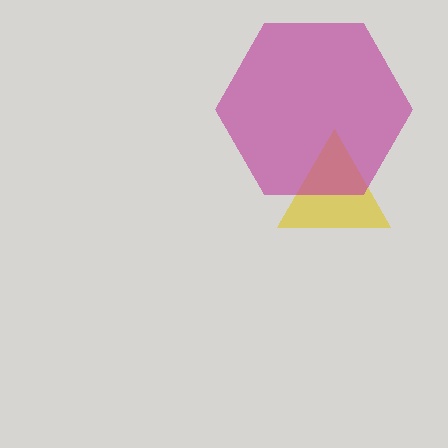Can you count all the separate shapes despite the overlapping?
Yes, there are 2 separate shapes.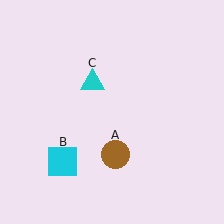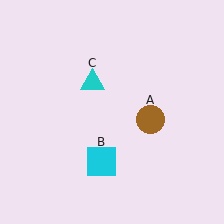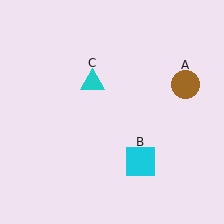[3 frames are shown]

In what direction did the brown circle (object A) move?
The brown circle (object A) moved up and to the right.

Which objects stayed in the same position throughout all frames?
Cyan triangle (object C) remained stationary.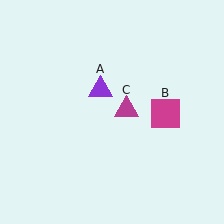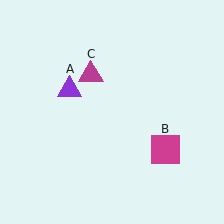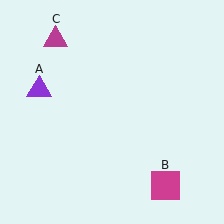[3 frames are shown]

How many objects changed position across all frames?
3 objects changed position: purple triangle (object A), magenta square (object B), magenta triangle (object C).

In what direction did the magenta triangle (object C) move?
The magenta triangle (object C) moved up and to the left.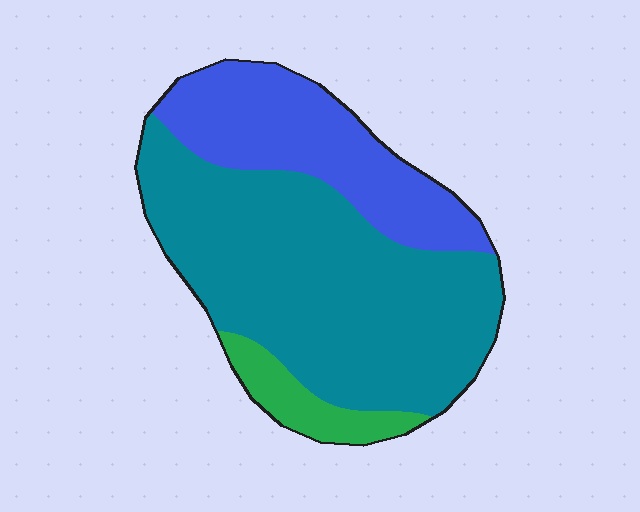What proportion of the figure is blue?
Blue covers around 30% of the figure.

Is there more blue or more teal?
Teal.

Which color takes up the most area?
Teal, at roughly 60%.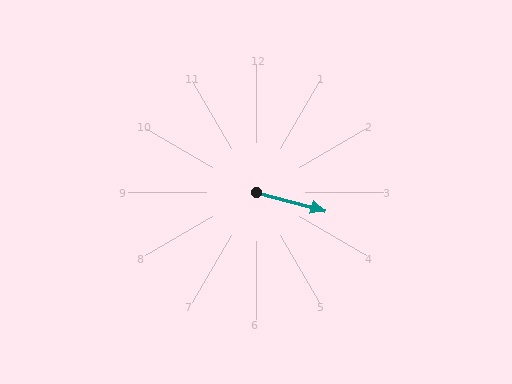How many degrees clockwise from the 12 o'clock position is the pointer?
Approximately 105 degrees.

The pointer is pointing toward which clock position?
Roughly 3 o'clock.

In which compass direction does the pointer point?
East.